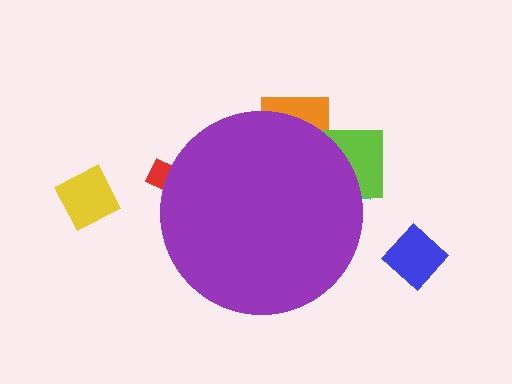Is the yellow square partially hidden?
No, the yellow square is fully visible.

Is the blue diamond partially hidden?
No, the blue diamond is fully visible.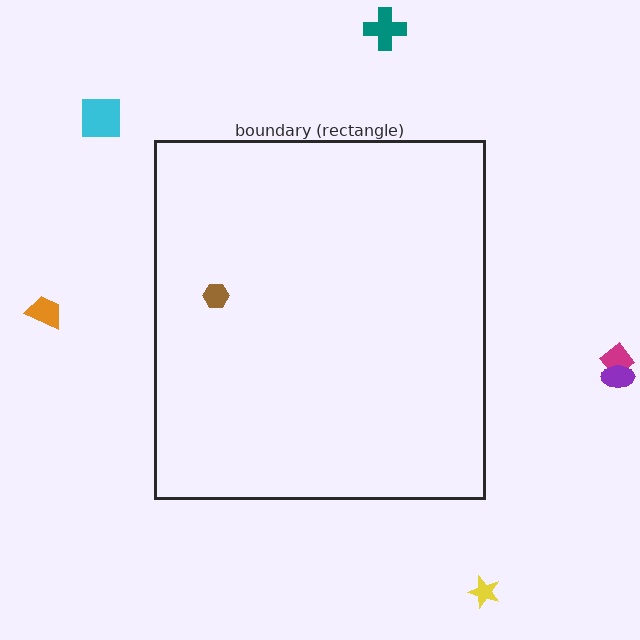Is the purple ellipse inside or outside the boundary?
Outside.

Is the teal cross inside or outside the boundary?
Outside.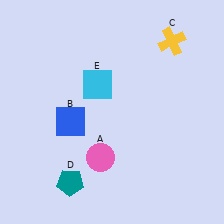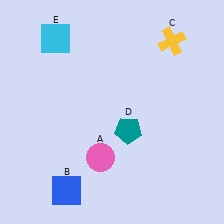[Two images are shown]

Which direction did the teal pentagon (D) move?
The teal pentagon (D) moved right.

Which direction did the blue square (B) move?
The blue square (B) moved down.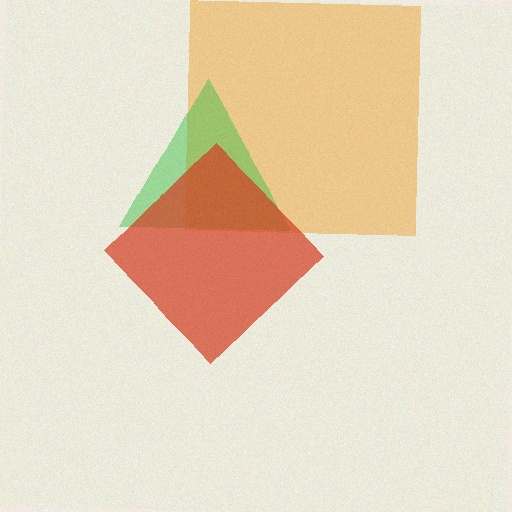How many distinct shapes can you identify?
There are 3 distinct shapes: an orange square, a green triangle, a red diamond.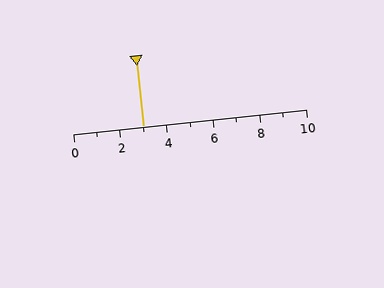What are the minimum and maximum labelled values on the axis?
The axis runs from 0 to 10.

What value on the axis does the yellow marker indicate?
The marker indicates approximately 3.